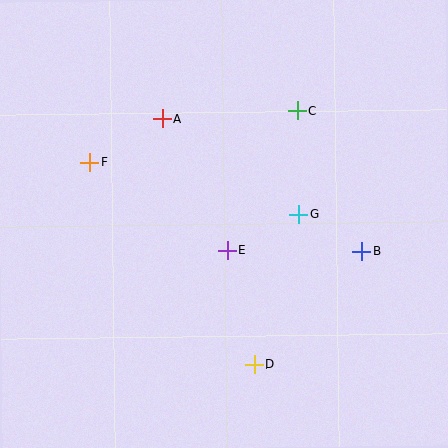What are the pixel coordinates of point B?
Point B is at (362, 252).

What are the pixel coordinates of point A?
Point A is at (162, 118).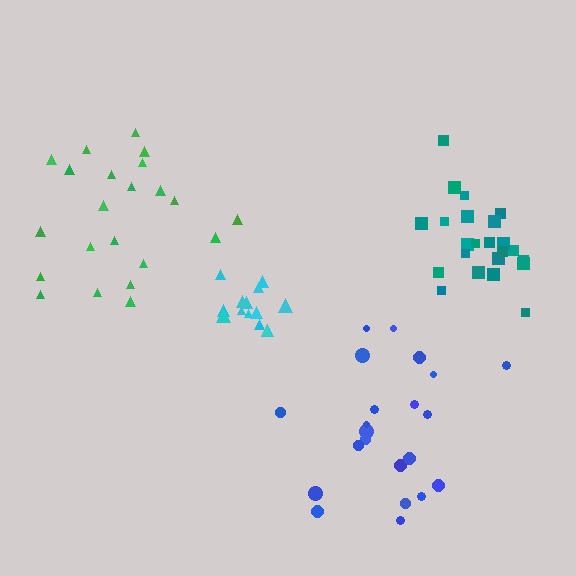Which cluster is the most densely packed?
Cyan.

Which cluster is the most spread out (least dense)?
Green.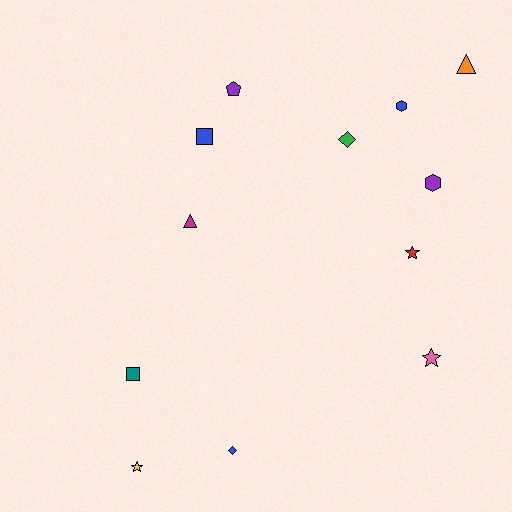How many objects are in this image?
There are 12 objects.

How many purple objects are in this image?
There are 2 purple objects.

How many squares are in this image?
There are 2 squares.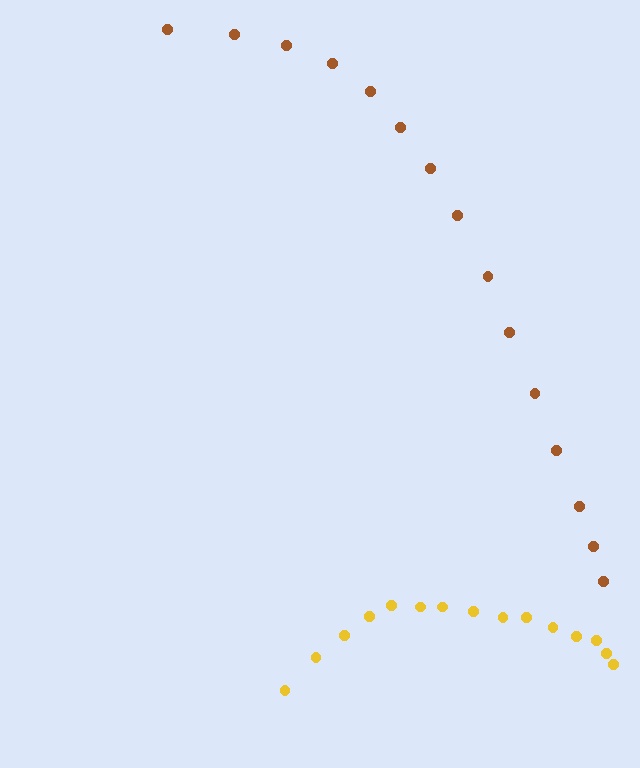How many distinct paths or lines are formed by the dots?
There are 2 distinct paths.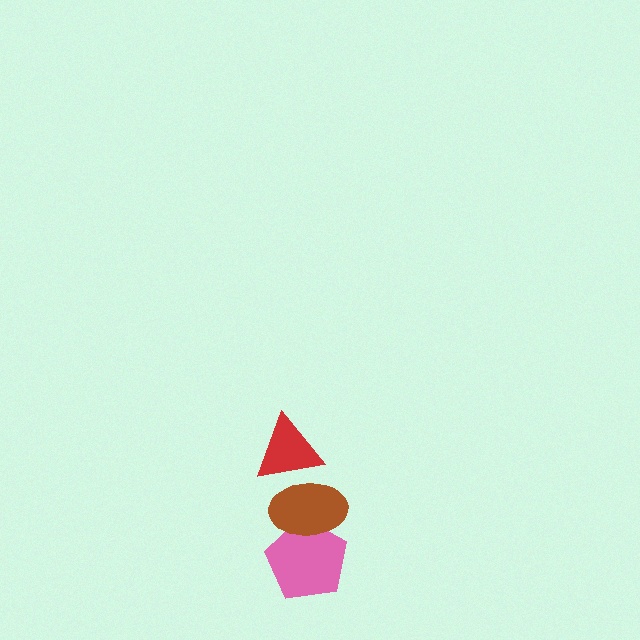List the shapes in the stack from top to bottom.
From top to bottom: the red triangle, the brown ellipse, the pink pentagon.